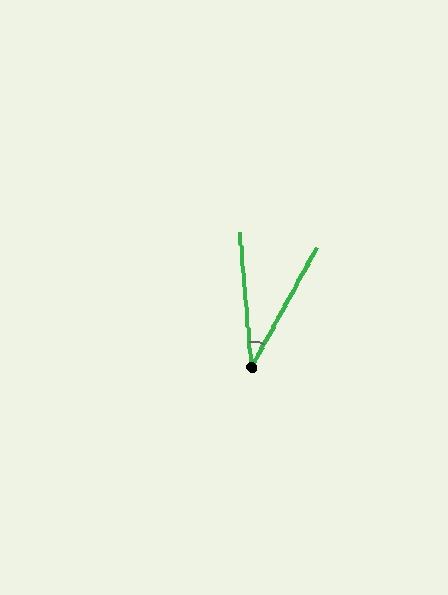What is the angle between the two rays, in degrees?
Approximately 33 degrees.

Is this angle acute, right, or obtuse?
It is acute.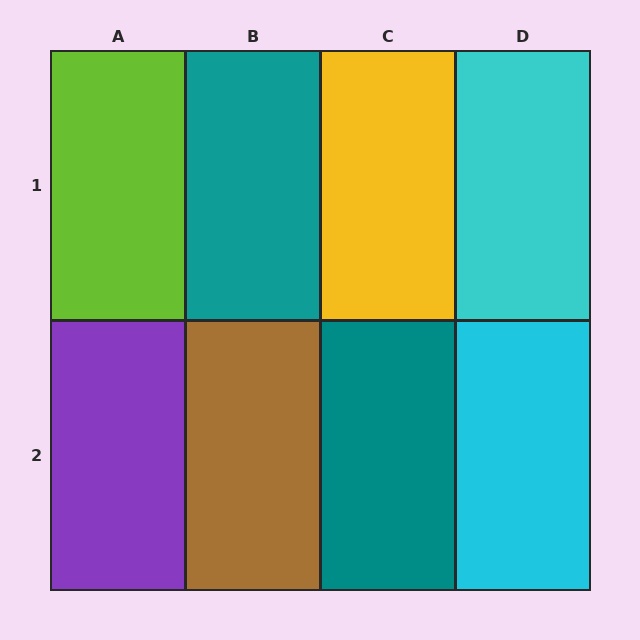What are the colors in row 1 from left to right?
Lime, teal, yellow, cyan.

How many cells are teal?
2 cells are teal.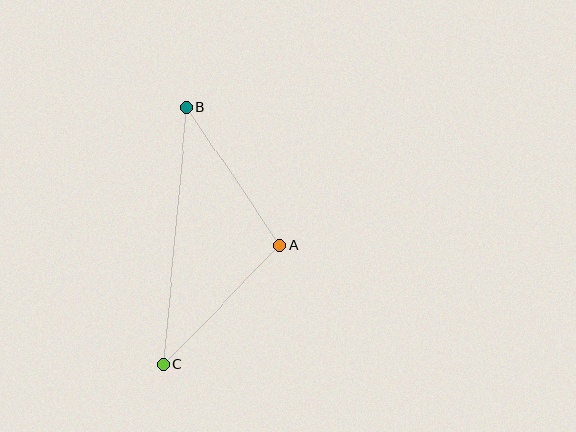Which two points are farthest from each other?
Points B and C are farthest from each other.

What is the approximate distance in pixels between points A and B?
The distance between A and B is approximately 167 pixels.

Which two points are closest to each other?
Points A and C are closest to each other.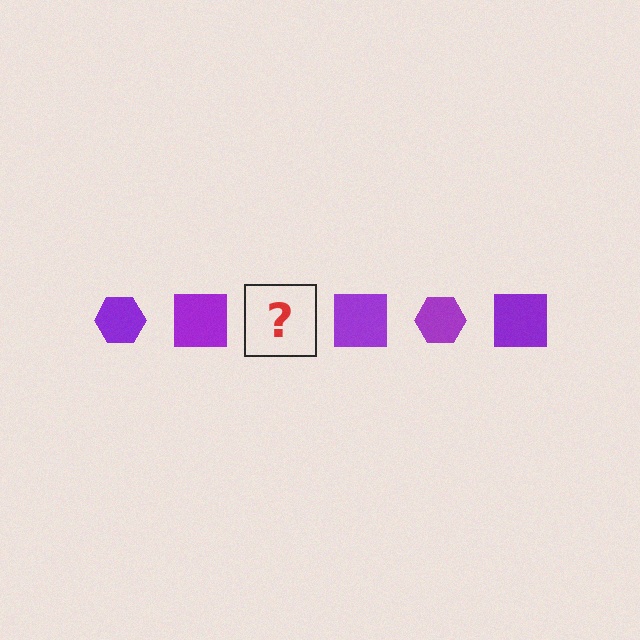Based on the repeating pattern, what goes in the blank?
The blank should be a purple hexagon.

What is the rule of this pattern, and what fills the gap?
The rule is that the pattern cycles through hexagon, square shapes in purple. The gap should be filled with a purple hexagon.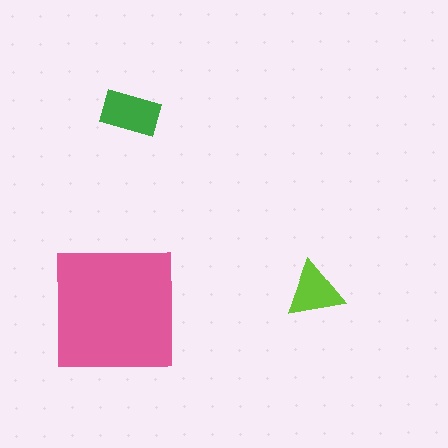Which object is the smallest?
The lime triangle.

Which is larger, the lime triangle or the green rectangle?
The green rectangle.